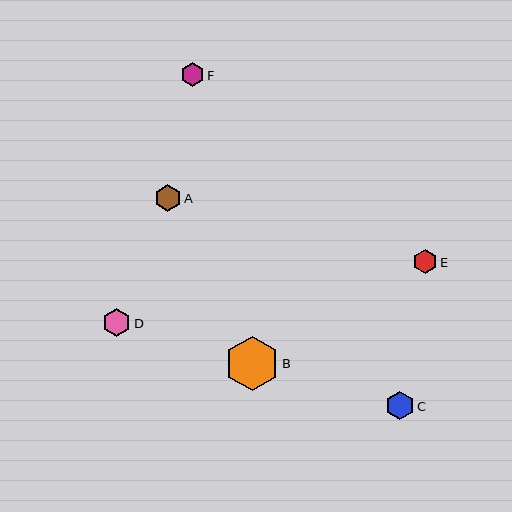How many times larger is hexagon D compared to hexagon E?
Hexagon D is approximately 1.2 times the size of hexagon E.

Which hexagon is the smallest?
Hexagon F is the smallest with a size of approximately 23 pixels.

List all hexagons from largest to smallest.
From largest to smallest: B, D, C, A, E, F.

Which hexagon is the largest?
Hexagon B is the largest with a size of approximately 55 pixels.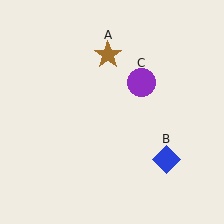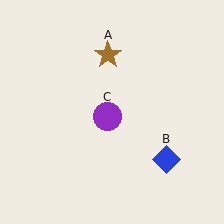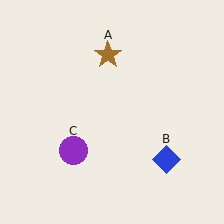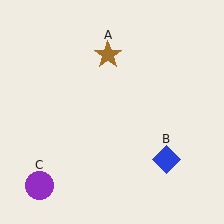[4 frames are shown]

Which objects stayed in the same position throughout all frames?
Brown star (object A) and blue diamond (object B) remained stationary.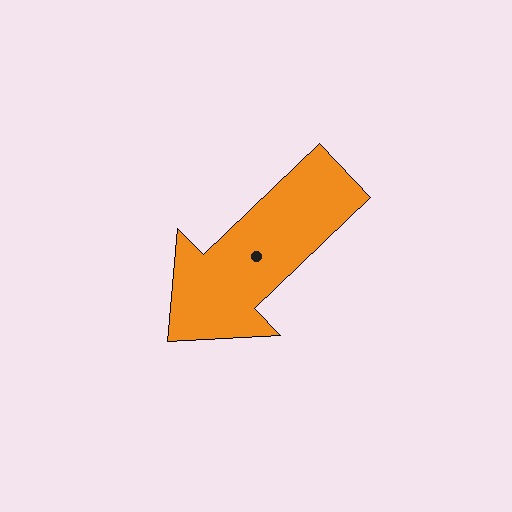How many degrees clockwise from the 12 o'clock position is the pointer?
Approximately 226 degrees.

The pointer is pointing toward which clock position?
Roughly 8 o'clock.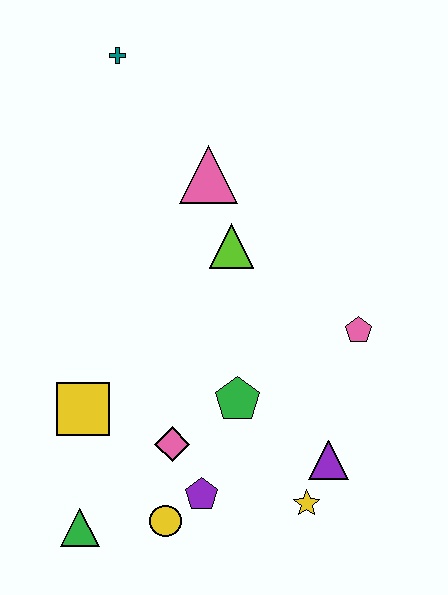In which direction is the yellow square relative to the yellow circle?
The yellow square is above the yellow circle.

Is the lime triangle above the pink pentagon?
Yes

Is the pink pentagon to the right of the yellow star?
Yes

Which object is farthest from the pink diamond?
The teal cross is farthest from the pink diamond.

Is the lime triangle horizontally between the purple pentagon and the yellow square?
No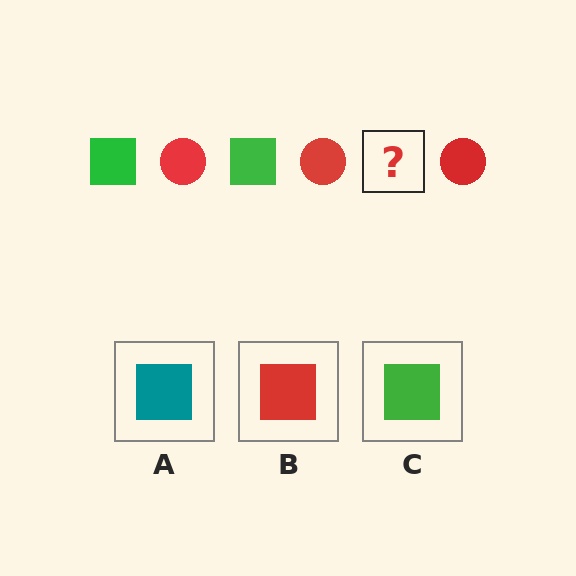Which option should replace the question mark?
Option C.